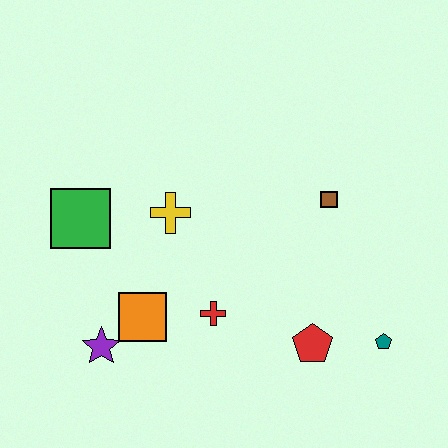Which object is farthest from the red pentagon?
The green square is farthest from the red pentagon.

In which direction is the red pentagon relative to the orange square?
The red pentagon is to the right of the orange square.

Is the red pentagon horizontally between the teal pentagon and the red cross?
Yes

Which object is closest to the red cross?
The orange square is closest to the red cross.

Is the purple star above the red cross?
No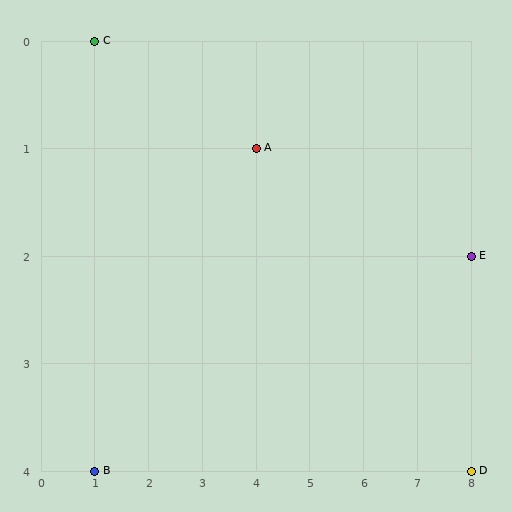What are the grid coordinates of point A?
Point A is at grid coordinates (4, 1).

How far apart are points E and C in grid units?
Points E and C are 7 columns and 2 rows apart (about 7.3 grid units diagonally).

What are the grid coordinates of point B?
Point B is at grid coordinates (1, 4).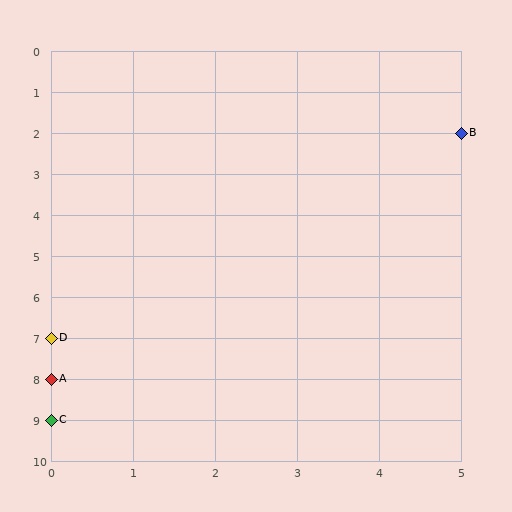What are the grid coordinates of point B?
Point B is at grid coordinates (5, 2).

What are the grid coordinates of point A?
Point A is at grid coordinates (0, 8).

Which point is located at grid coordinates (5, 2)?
Point B is at (5, 2).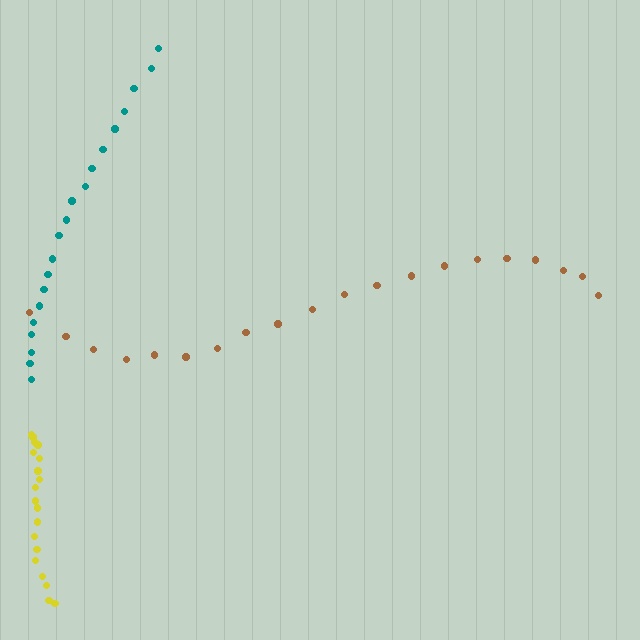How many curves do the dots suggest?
There are 3 distinct paths.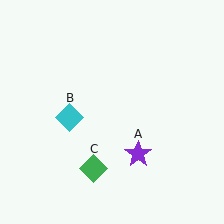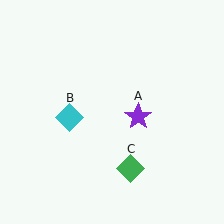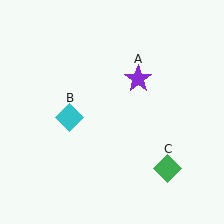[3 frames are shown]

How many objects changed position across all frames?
2 objects changed position: purple star (object A), green diamond (object C).